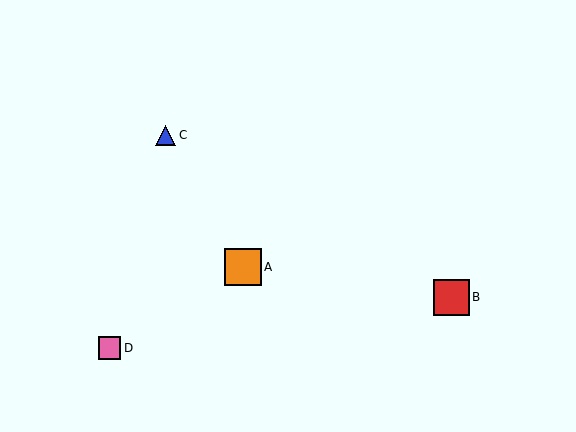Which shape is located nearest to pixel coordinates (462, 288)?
The red square (labeled B) at (451, 297) is nearest to that location.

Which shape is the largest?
The orange square (labeled A) is the largest.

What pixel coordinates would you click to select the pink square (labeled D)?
Click at (110, 348) to select the pink square D.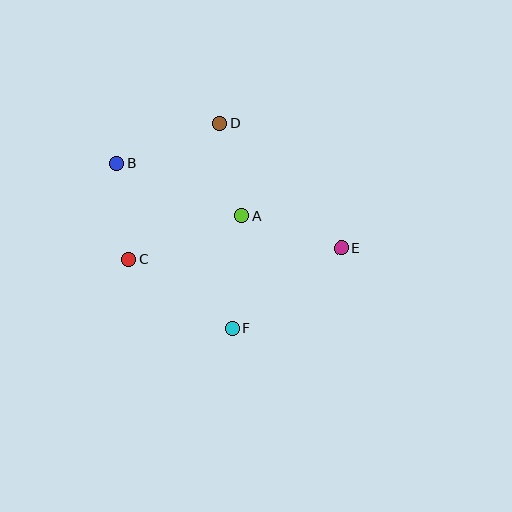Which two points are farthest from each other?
Points B and E are farthest from each other.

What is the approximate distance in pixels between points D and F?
The distance between D and F is approximately 205 pixels.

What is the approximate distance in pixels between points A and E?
The distance between A and E is approximately 105 pixels.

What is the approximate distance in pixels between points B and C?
The distance between B and C is approximately 97 pixels.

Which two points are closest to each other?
Points A and D are closest to each other.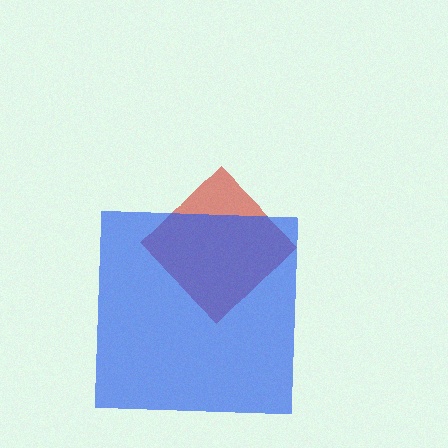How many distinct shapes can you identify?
There are 2 distinct shapes: a red diamond, a blue square.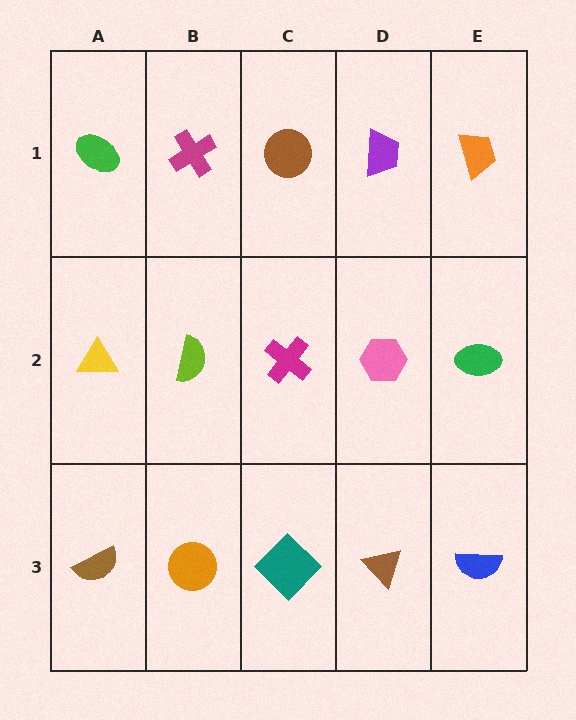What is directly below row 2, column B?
An orange circle.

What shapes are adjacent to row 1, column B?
A lime semicircle (row 2, column B), a green ellipse (row 1, column A), a brown circle (row 1, column C).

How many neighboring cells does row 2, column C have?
4.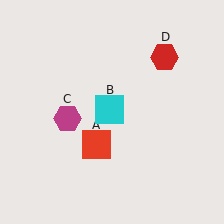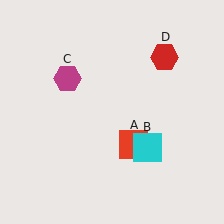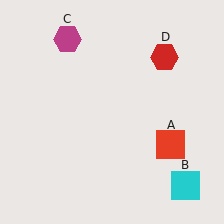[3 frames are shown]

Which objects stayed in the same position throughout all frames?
Red hexagon (object D) remained stationary.